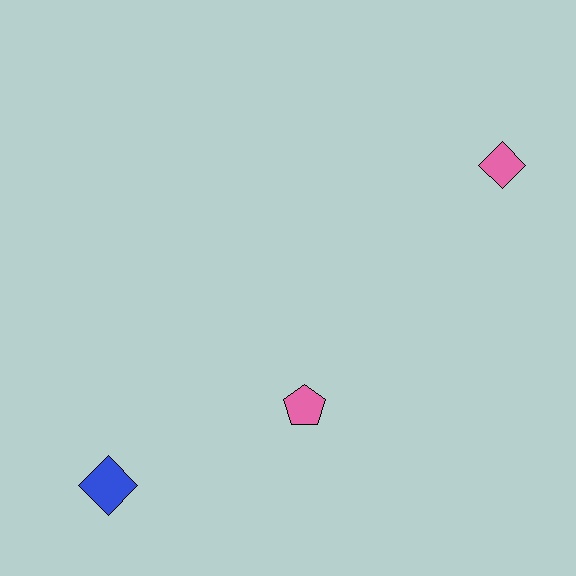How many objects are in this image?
There are 3 objects.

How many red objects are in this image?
There are no red objects.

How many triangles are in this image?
There are no triangles.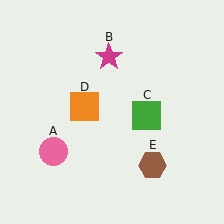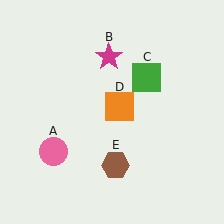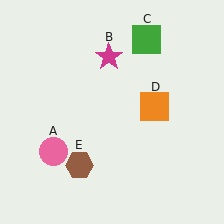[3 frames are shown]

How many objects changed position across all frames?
3 objects changed position: green square (object C), orange square (object D), brown hexagon (object E).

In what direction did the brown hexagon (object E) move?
The brown hexagon (object E) moved left.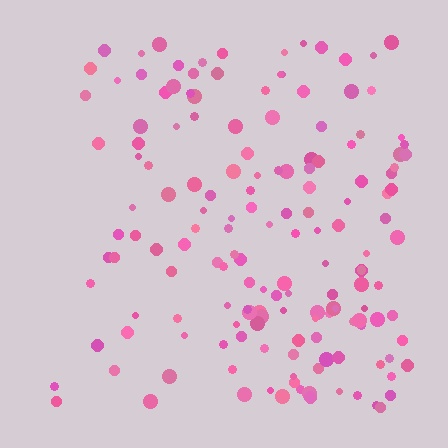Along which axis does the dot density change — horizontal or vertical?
Horizontal.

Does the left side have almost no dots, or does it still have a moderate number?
Still a moderate number, just noticeably fewer than the right.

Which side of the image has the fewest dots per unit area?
The left.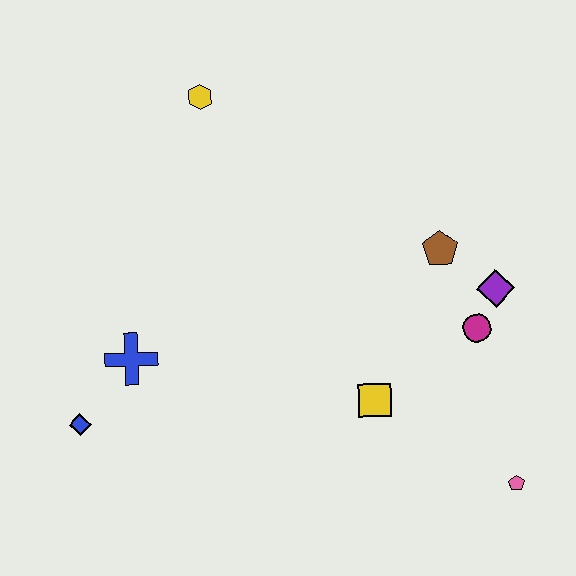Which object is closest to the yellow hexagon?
The blue cross is closest to the yellow hexagon.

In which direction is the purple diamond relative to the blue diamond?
The purple diamond is to the right of the blue diamond.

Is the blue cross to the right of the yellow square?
No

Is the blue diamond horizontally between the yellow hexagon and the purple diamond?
No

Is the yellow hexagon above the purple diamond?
Yes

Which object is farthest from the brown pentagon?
The blue diamond is farthest from the brown pentagon.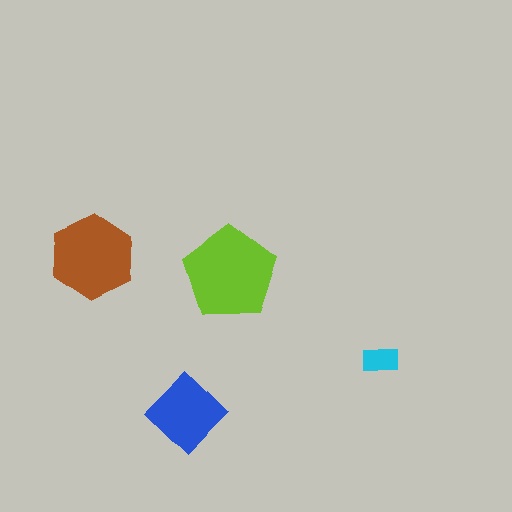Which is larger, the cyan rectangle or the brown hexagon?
The brown hexagon.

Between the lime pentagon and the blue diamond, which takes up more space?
The lime pentagon.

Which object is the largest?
The lime pentagon.